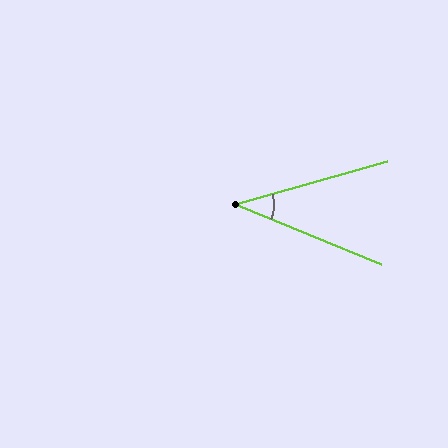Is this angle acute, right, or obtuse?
It is acute.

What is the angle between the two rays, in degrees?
Approximately 38 degrees.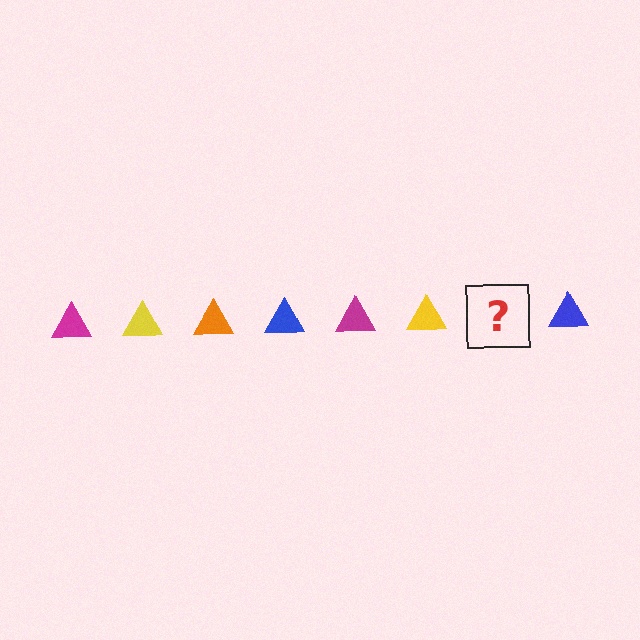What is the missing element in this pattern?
The missing element is an orange triangle.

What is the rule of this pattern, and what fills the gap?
The rule is that the pattern cycles through magenta, yellow, orange, blue triangles. The gap should be filled with an orange triangle.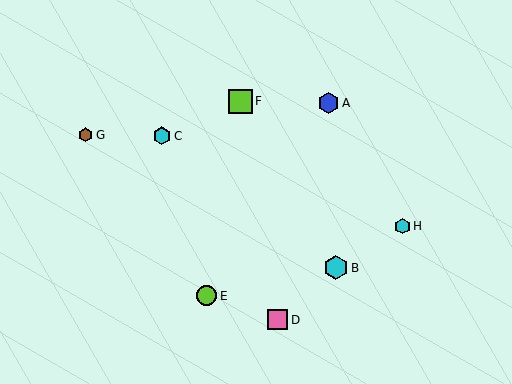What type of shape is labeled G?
Shape G is a brown hexagon.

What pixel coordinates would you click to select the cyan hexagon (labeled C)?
Click at (162, 136) to select the cyan hexagon C.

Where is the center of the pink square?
The center of the pink square is at (277, 320).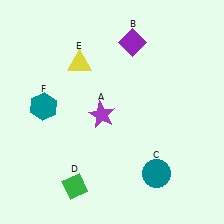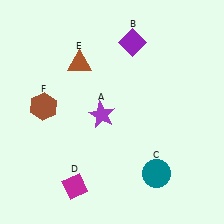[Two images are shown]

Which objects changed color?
D changed from green to magenta. E changed from yellow to brown. F changed from teal to brown.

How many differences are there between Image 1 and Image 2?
There are 3 differences between the two images.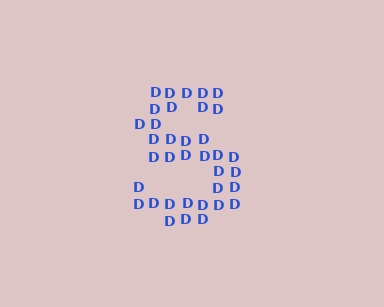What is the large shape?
The large shape is the letter S.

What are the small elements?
The small elements are letter D's.